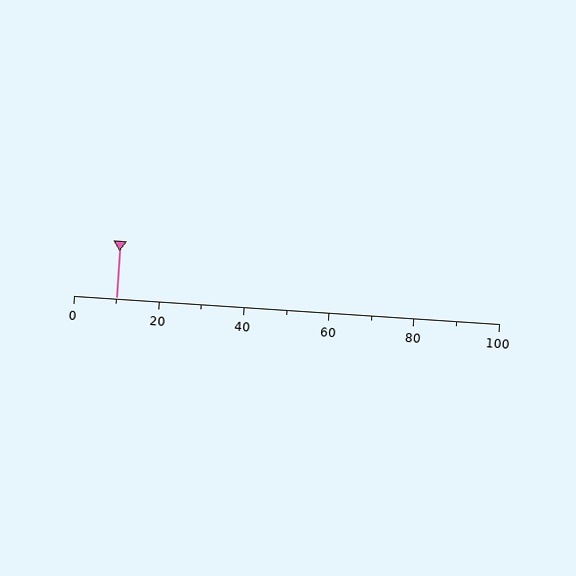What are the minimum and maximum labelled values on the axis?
The axis runs from 0 to 100.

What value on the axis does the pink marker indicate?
The marker indicates approximately 10.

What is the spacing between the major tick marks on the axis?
The major ticks are spaced 20 apart.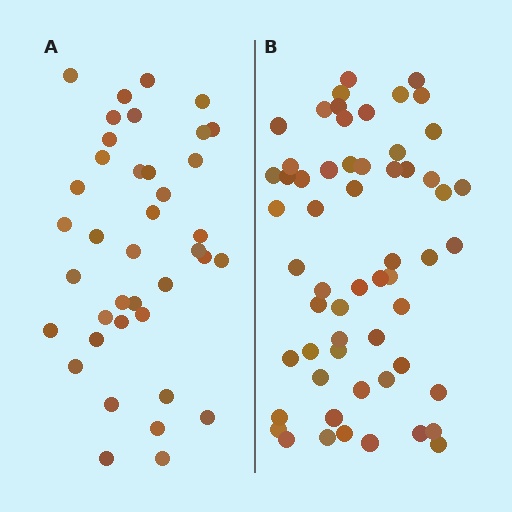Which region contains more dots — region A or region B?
Region B (the right region) has more dots.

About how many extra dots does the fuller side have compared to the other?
Region B has approximately 20 more dots than region A.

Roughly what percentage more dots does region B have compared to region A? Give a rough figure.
About 50% more.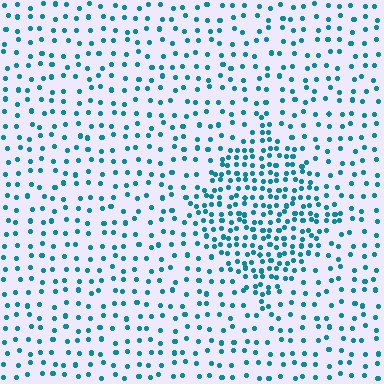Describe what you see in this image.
The image contains small teal elements arranged at two different densities. A diamond-shaped region is visible where the elements are more densely packed than the surrounding area.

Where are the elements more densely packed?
The elements are more densely packed inside the diamond boundary.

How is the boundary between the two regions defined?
The boundary is defined by a change in element density (approximately 2.2x ratio). All elements are the same color, size, and shape.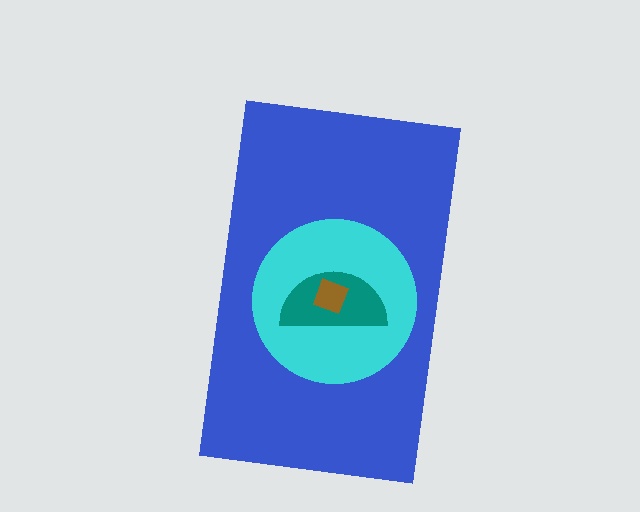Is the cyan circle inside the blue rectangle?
Yes.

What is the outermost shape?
The blue rectangle.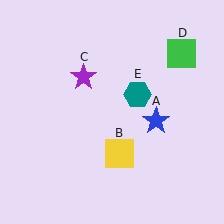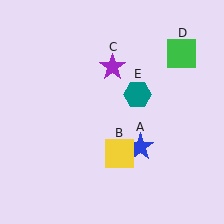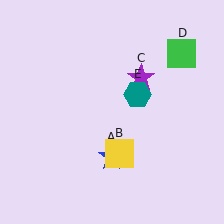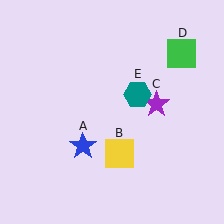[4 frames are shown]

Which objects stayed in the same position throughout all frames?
Yellow square (object B) and green square (object D) and teal hexagon (object E) remained stationary.